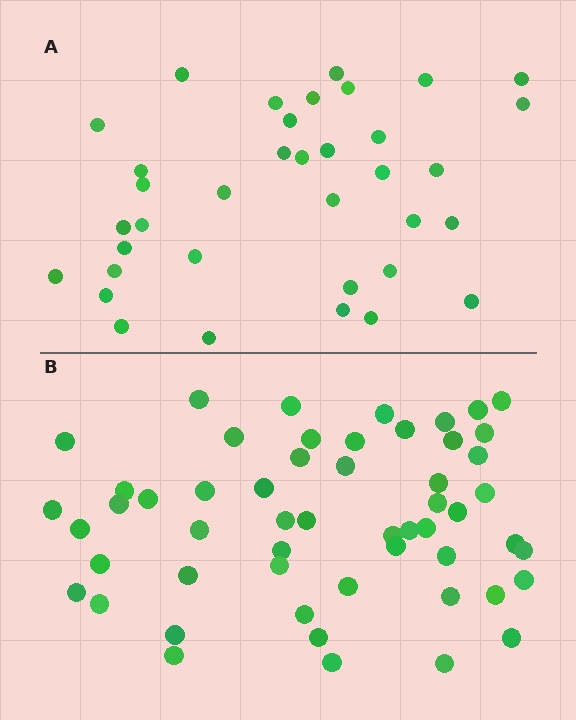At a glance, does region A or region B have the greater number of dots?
Region B (the bottom region) has more dots.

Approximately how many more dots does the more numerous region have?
Region B has approximately 20 more dots than region A.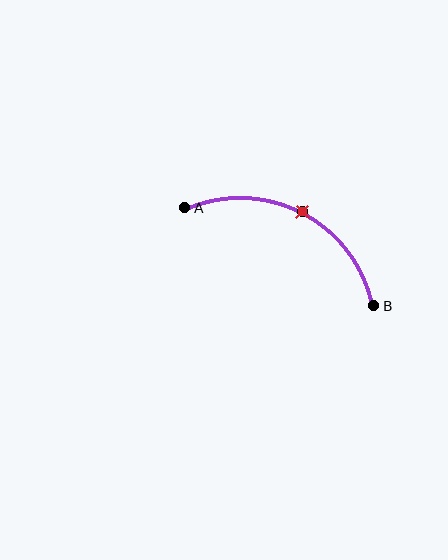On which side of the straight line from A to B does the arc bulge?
The arc bulges above the straight line connecting A and B.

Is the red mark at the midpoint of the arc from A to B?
Yes. The red mark lies on the arc at equal arc-length from both A and B — it is the arc midpoint.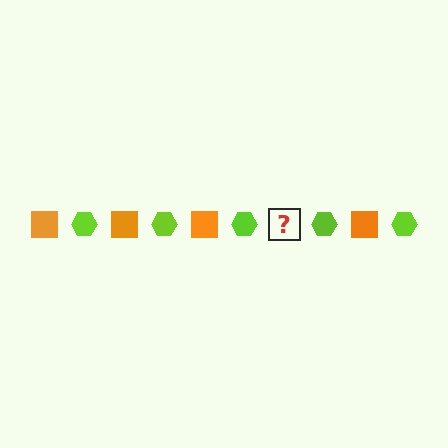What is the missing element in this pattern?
The missing element is an orange square.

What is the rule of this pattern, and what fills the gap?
The rule is that the pattern alternates between orange square and lime hexagon. The gap should be filled with an orange square.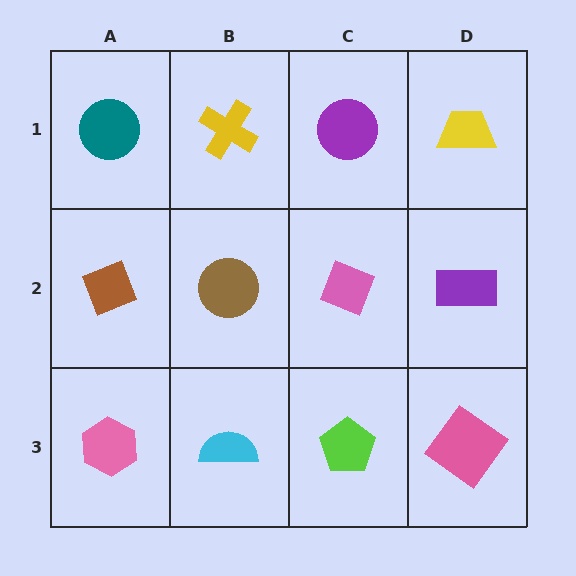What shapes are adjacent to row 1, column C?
A pink diamond (row 2, column C), a yellow cross (row 1, column B), a yellow trapezoid (row 1, column D).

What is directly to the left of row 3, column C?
A cyan semicircle.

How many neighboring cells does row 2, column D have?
3.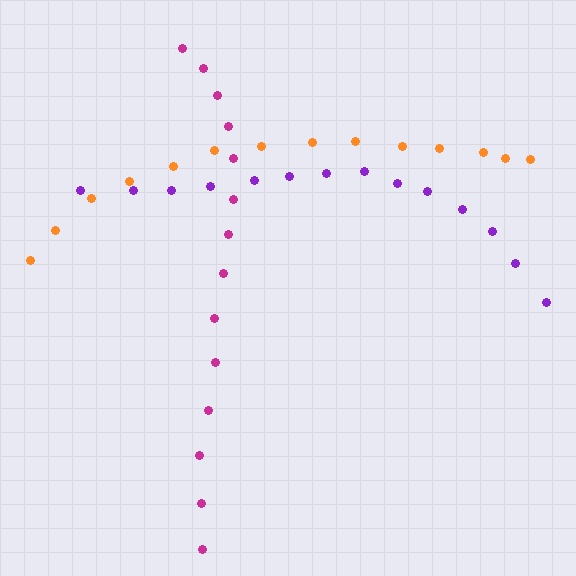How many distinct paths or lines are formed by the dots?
There are 3 distinct paths.